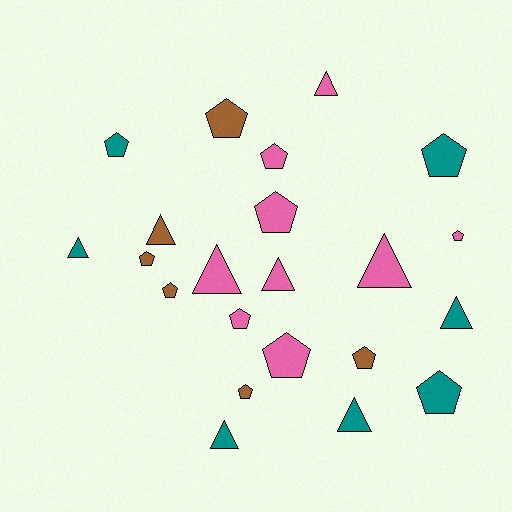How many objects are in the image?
There are 22 objects.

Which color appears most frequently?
Pink, with 9 objects.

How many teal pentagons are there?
There are 3 teal pentagons.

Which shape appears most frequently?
Pentagon, with 13 objects.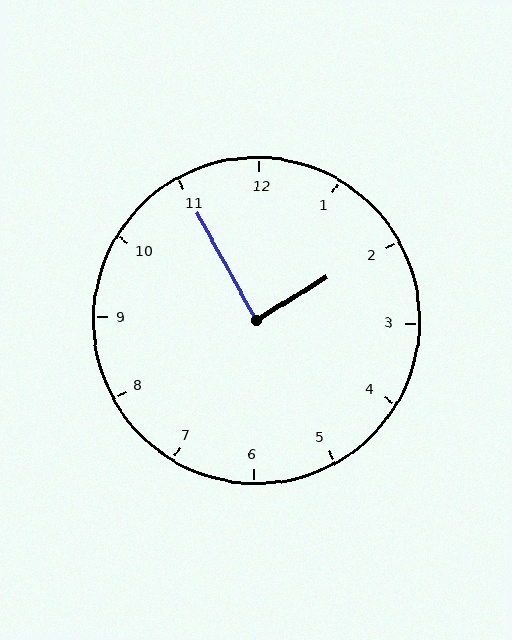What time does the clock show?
1:55.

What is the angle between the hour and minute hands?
Approximately 88 degrees.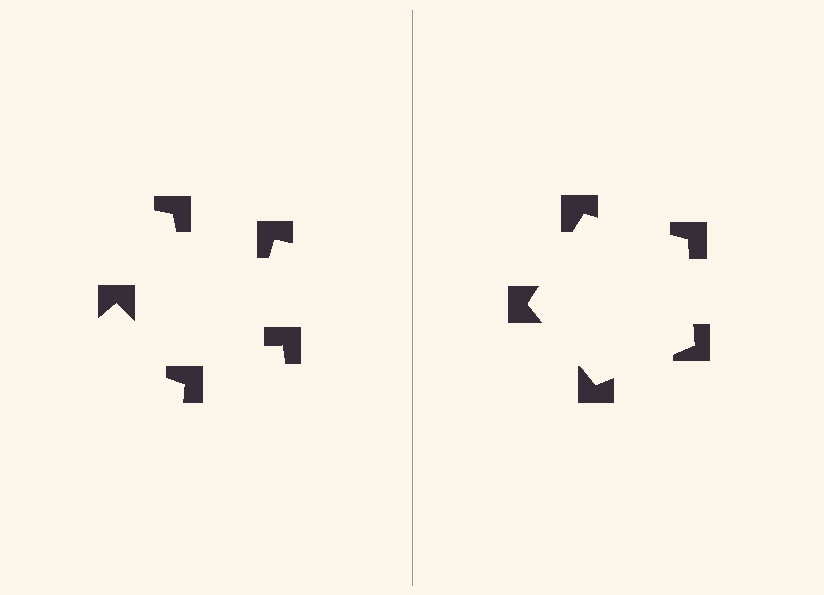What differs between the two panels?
The notched squares are positioned identically on both sides; only the wedge orientations differ. On the right they align to a pentagon; on the left they are misaligned.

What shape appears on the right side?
An illusory pentagon.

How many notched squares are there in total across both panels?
10 — 5 on each side.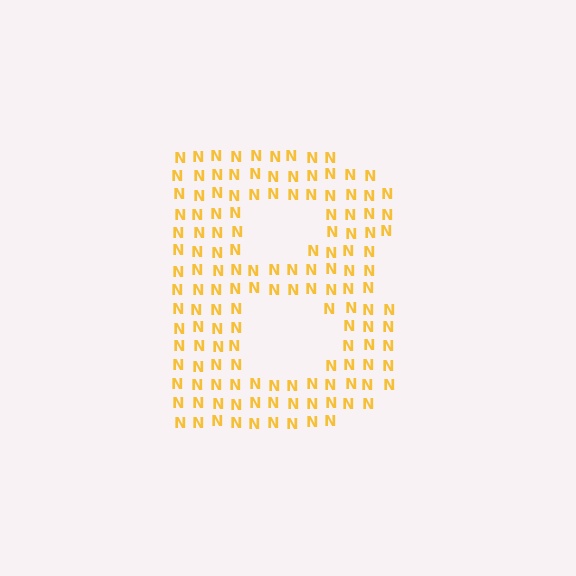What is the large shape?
The large shape is the letter B.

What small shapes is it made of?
It is made of small letter N's.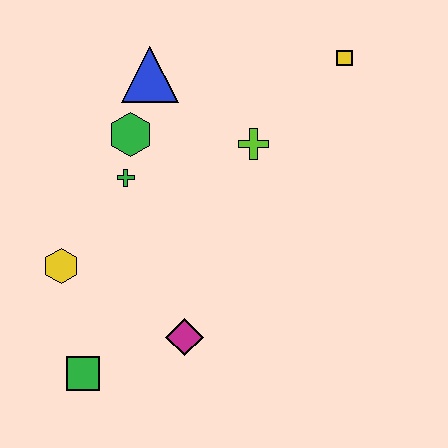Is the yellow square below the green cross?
No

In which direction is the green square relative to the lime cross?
The green square is below the lime cross.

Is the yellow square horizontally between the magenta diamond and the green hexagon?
No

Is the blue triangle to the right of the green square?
Yes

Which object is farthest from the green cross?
The yellow square is farthest from the green cross.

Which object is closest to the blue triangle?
The green hexagon is closest to the blue triangle.